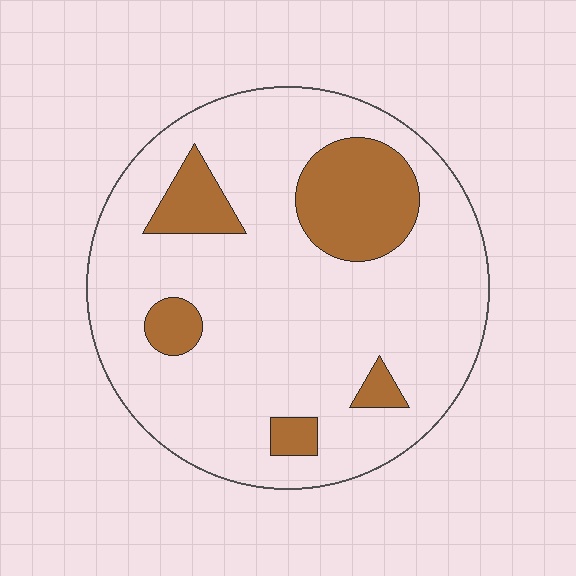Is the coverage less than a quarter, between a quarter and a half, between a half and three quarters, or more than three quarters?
Less than a quarter.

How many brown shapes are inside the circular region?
5.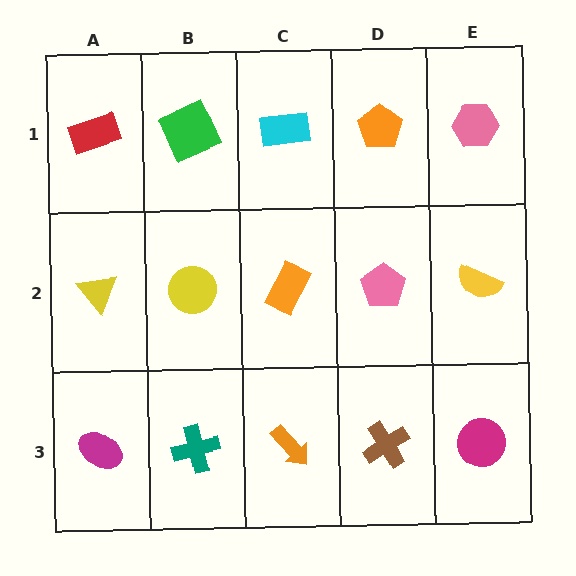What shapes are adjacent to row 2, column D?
An orange pentagon (row 1, column D), a brown cross (row 3, column D), an orange rectangle (row 2, column C), a yellow semicircle (row 2, column E).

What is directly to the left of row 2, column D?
An orange rectangle.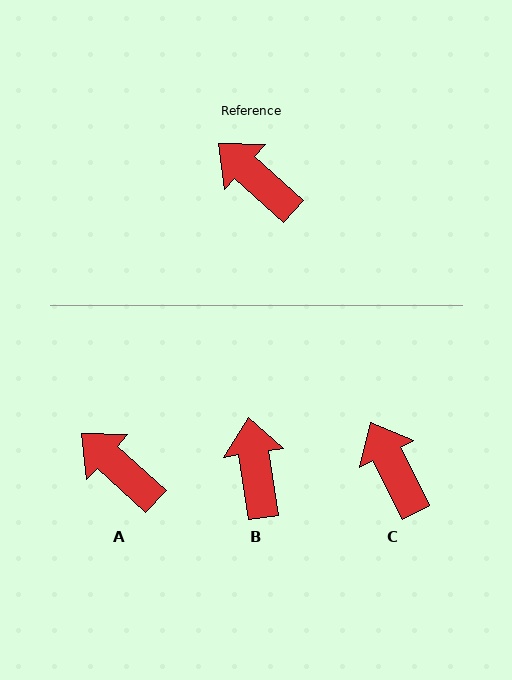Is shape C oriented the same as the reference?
No, it is off by about 21 degrees.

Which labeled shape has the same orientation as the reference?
A.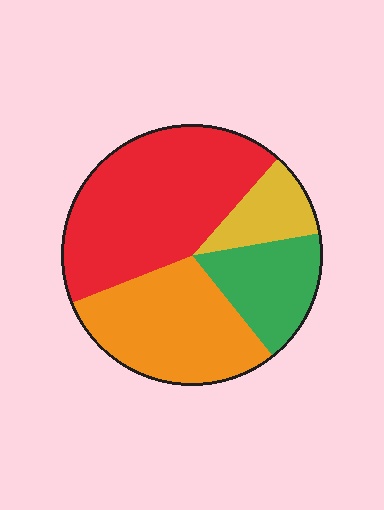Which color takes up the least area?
Yellow, at roughly 10%.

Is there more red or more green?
Red.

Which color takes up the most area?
Red, at roughly 45%.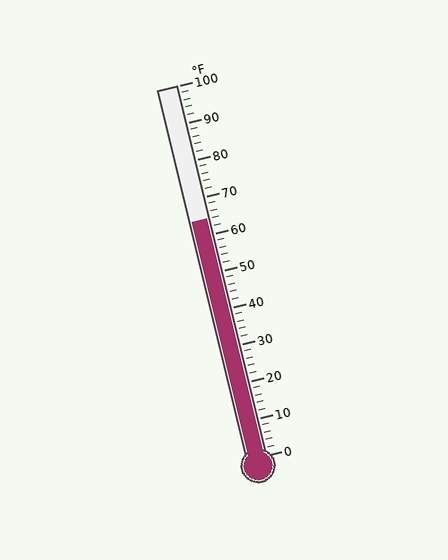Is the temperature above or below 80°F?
The temperature is below 80°F.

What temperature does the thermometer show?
The thermometer shows approximately 64°F.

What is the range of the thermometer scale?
The thermometer scale ranges from 0°F to 100°F.